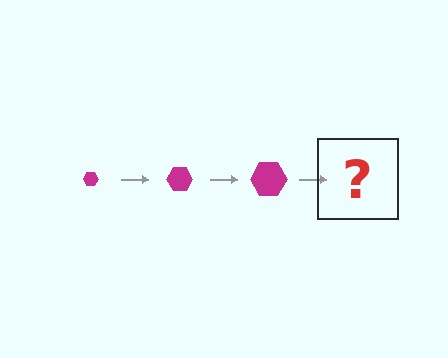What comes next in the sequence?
The next element should be a magenta hexagon, larger than the previous one.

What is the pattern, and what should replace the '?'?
The pattern is that the hexagon gets progressively larger each step. The '?' should be a magenta hexagon, larger than the previous one.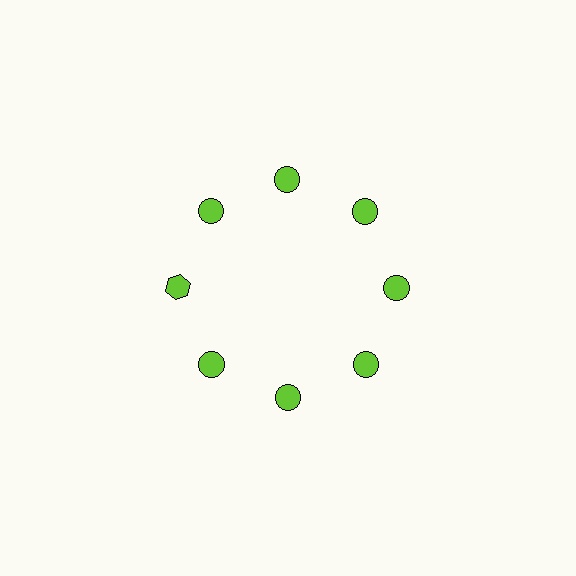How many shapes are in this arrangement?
There are 8 shapes arranged in a ring pattern.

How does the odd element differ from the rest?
It has a different shape: hexagon instead of circle.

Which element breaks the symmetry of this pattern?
The lime hexagon at roughly the 9 o'clock position breaks the symmetry. All other shapes are lime circles.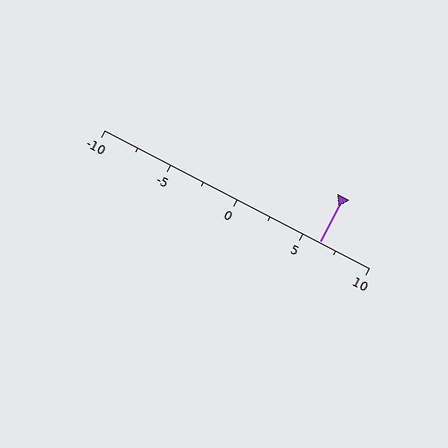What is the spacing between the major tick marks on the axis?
The major ticks are spaced 5 apart.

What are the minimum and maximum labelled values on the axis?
The axis runs from -10 to 10.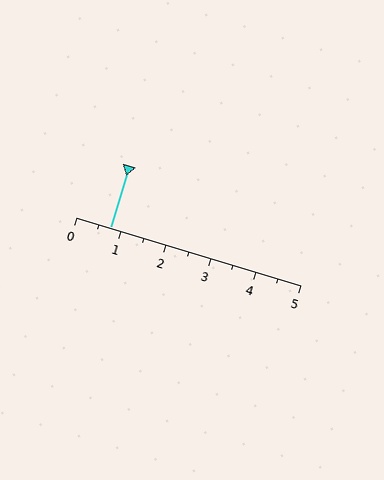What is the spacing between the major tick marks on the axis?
The major ticks are spaced 1 apart.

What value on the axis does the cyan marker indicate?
The marker indicates approximately 0.8.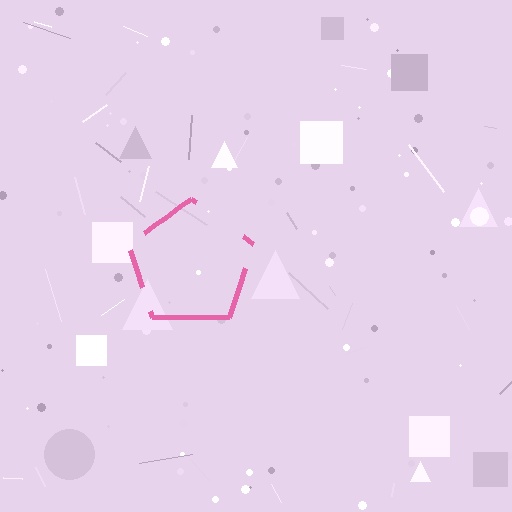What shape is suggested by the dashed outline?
The dashed outline suggests a pentagon.